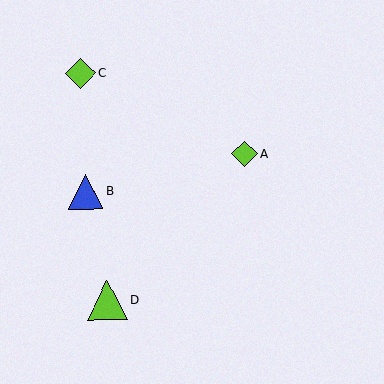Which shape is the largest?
The lime triangle (labeled D) is the largest.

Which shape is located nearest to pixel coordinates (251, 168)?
The lime diamond (labeled A) at (244, 154) is nearest to that location.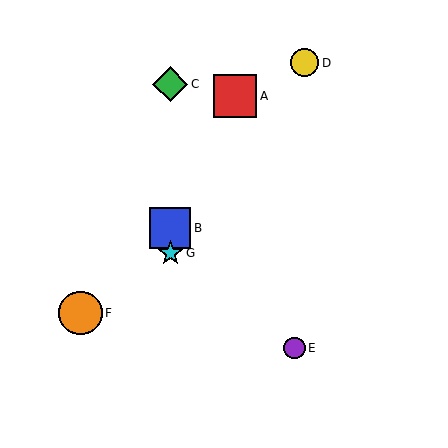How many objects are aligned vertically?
3 objects (B, C, G) are aligned vertically.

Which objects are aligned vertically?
Objects B, C, G are aligned vertically.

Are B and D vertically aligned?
No, B is at x≈170 and D is at x≈305.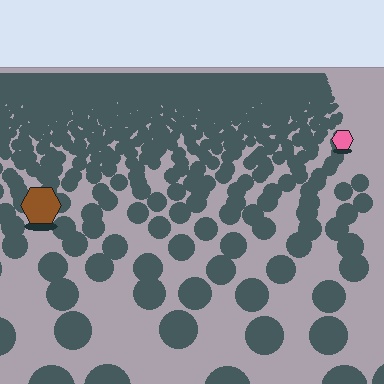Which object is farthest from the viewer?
The pink hexagon is farthest from the viewer. It appears smaller and the ground texture around it is denser.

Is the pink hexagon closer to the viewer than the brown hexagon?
No. The brown hexagon is closer — you can tell from the texture gradient: the ground texture is coarser near it.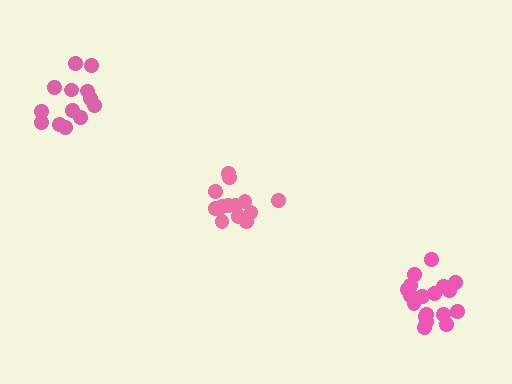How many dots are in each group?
Group 1: 13 dots, Group 2: 13 dots, Group 3: 19 dots (45 total).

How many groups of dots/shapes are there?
There are 3 groups.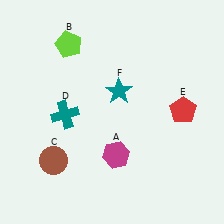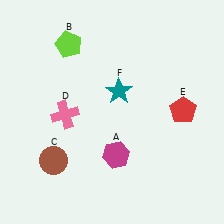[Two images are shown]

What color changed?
The cross (D) changed from teal in Image 1 to pink in Image 2.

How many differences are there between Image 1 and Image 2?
There is 1 difference between the two images.